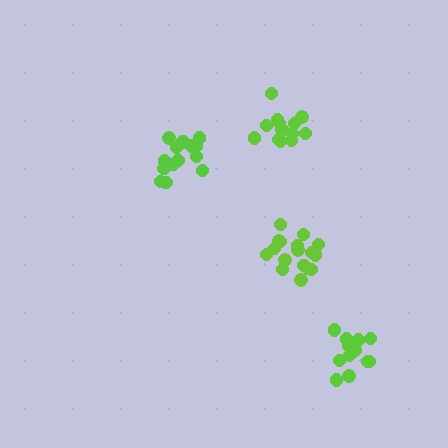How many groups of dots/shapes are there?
There are 4 groups.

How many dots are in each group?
Group 1: 15 dots, Group 2: 17 dots, Group 3: 13 dots, Group 4: 13 dots (58 total).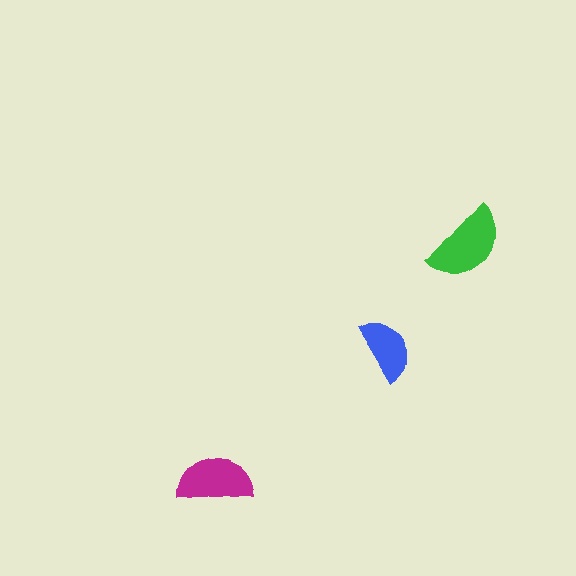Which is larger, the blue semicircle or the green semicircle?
The green one.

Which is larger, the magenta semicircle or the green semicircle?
The green one.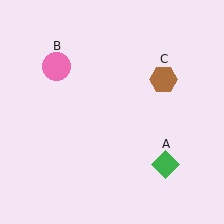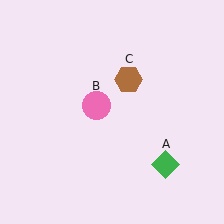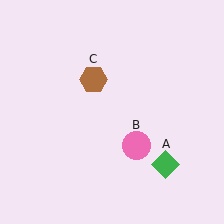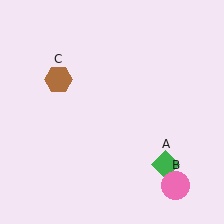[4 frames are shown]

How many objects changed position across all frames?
2 objects changed position: pink circle (object B), brown hexagon (object C).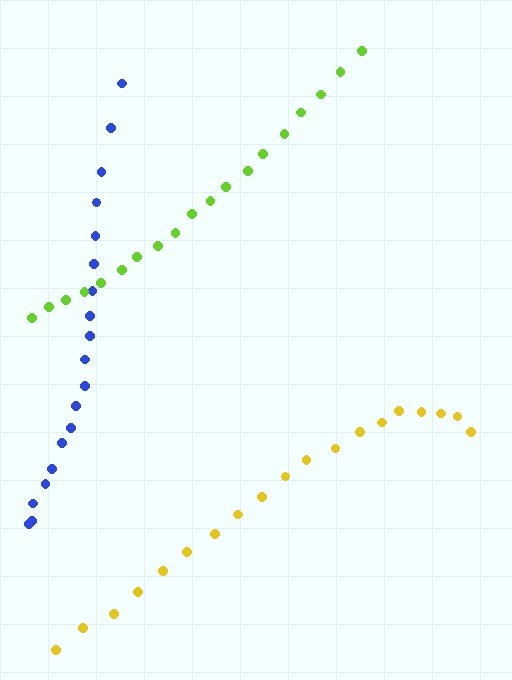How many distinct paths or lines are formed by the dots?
There are 3 distinct paths.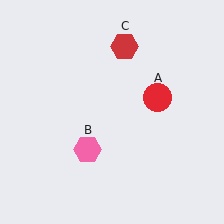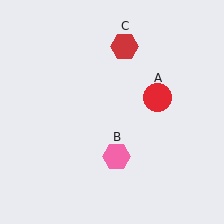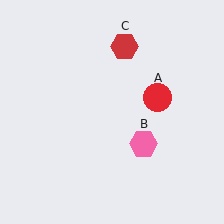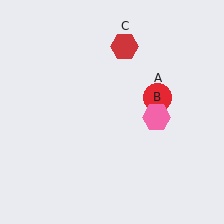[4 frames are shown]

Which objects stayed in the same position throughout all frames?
Red circle (object A) and red hexagon (object C) remained stationary.